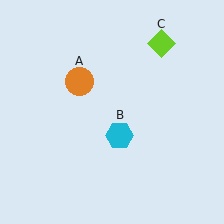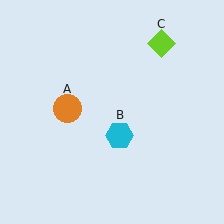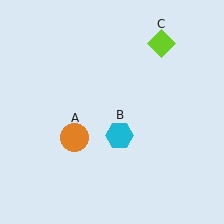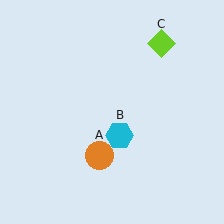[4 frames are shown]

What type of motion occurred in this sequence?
The orange circle (object A) rotated counterclockwise around the center of the scene.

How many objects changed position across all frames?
1 object changed position: orange circle (object A).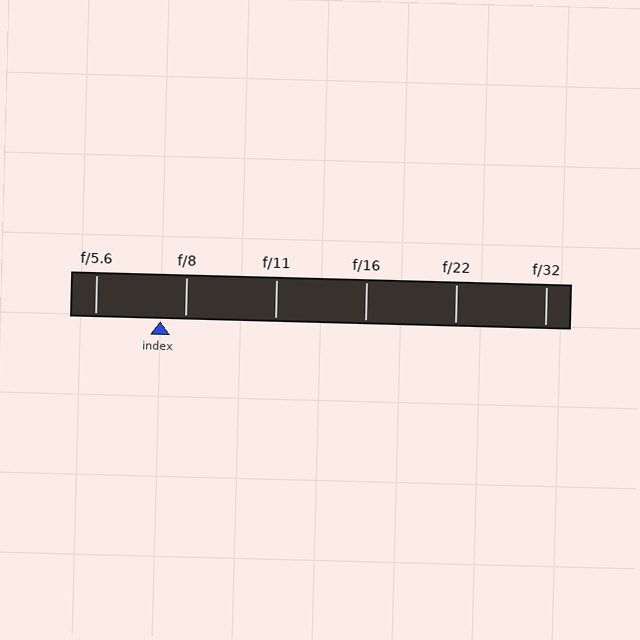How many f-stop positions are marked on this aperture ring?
There are 6 f-stop positions marked.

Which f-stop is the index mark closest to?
The index mark is closest to f/8.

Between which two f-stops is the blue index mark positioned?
The index mark is between f/5.6 and f/8.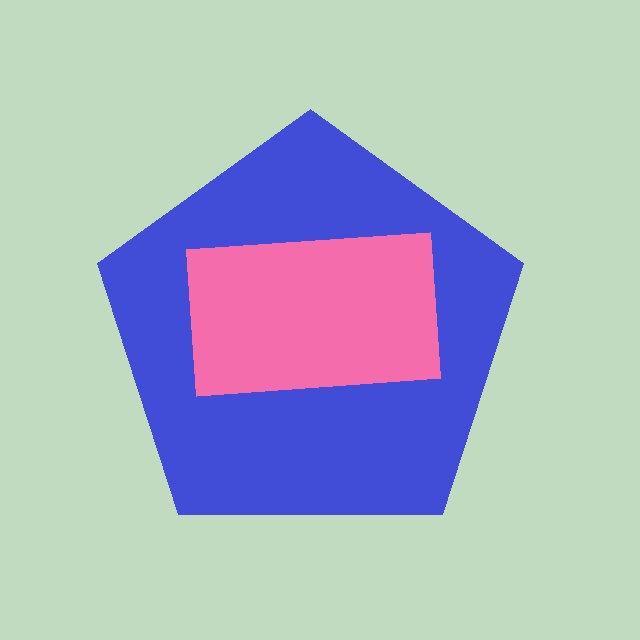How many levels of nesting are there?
2.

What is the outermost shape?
The blue pentagon.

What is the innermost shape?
The pink rectangle.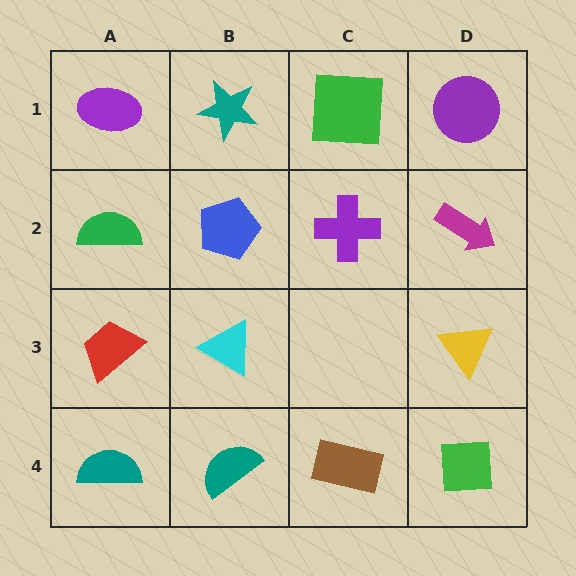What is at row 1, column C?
A green square.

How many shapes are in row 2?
4 shapes.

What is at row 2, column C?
A purple cross.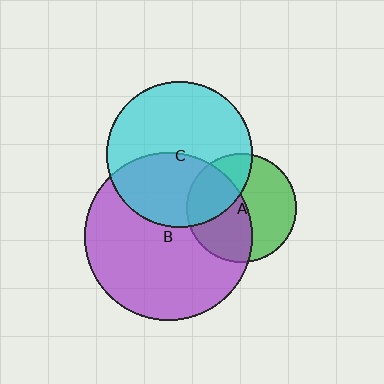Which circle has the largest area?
Circle B (purple).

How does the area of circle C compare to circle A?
Approximately 1.8 times.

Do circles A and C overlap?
Yes.